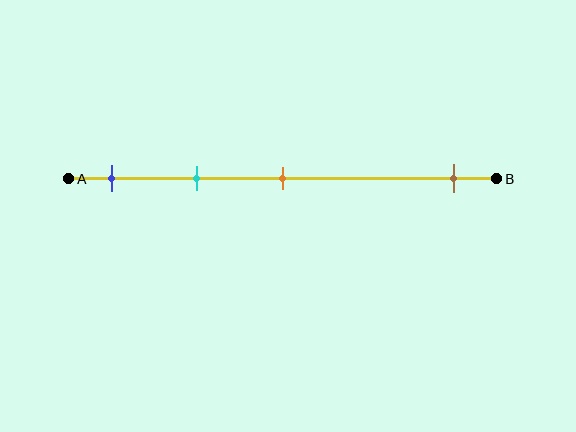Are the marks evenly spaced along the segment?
No, the marks are not evenly spaced.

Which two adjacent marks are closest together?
The blue and cyan marks are the closest adjacent pair.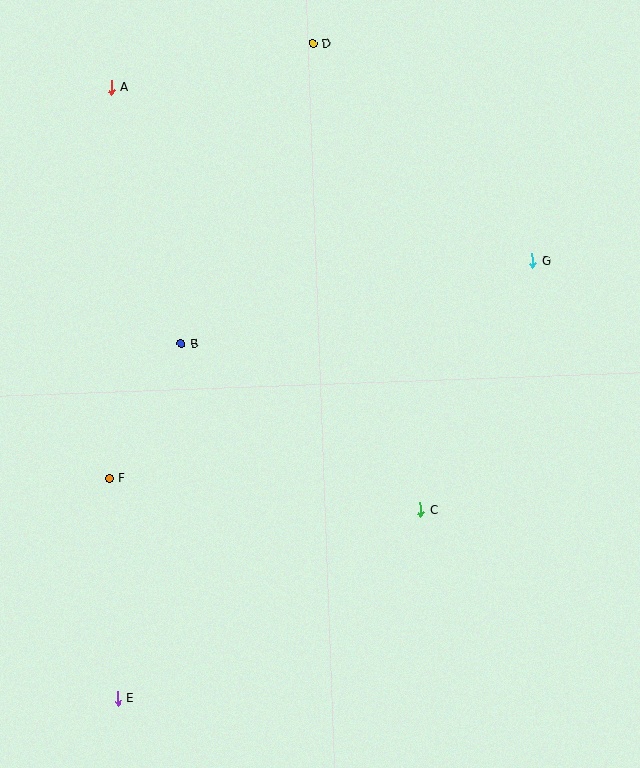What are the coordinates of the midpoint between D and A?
The midpoint between D and A is at (212, 66).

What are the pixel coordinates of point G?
Point G is at (533, 261).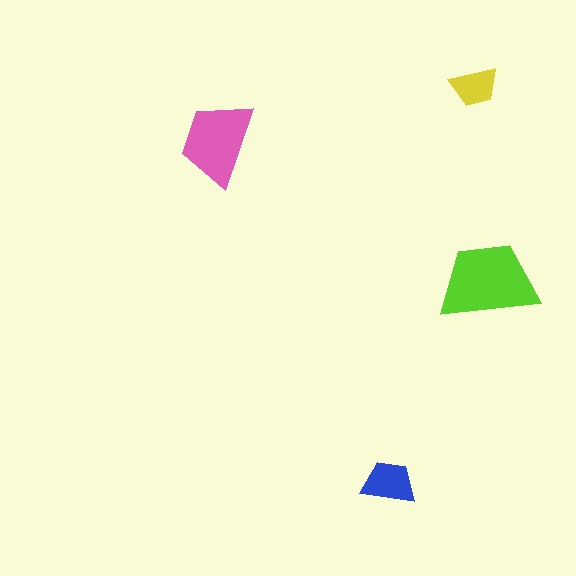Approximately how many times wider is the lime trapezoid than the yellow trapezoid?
About 2 times wider.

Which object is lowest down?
The blue trapezoid is bottommost.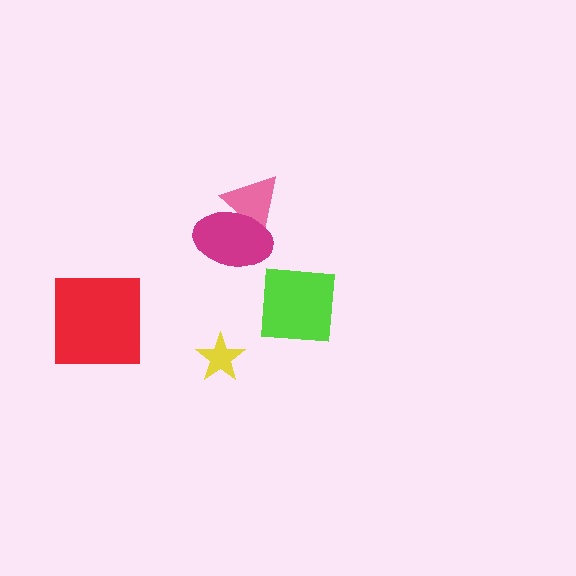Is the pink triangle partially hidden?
Yes, it is partially covered by another shape.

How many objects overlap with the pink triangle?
1 object overlaps with the pink triangle.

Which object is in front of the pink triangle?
The magenta ellipse is in front of the pink triangle.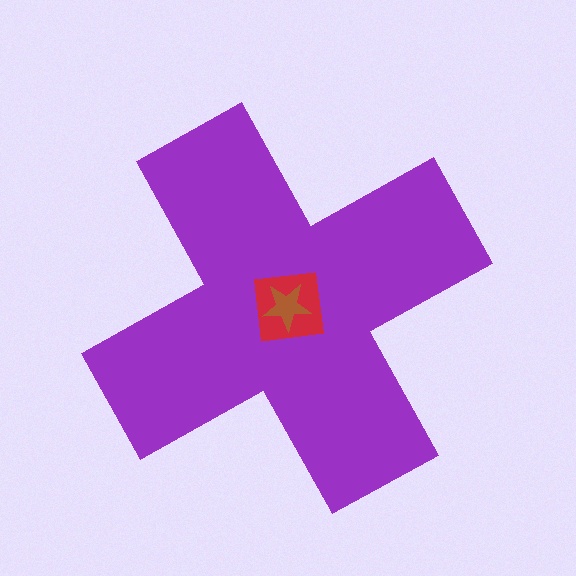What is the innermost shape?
The brown star.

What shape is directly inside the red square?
The brown star.